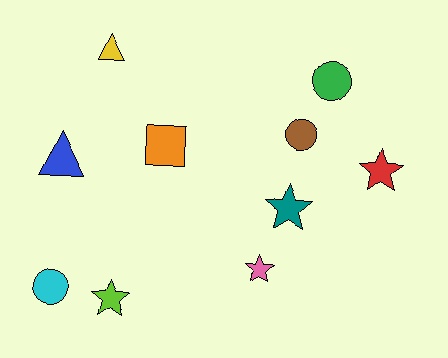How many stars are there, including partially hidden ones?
There are 4 stars.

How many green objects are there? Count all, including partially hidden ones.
There is 1 green object.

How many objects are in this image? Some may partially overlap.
There are 10 objects.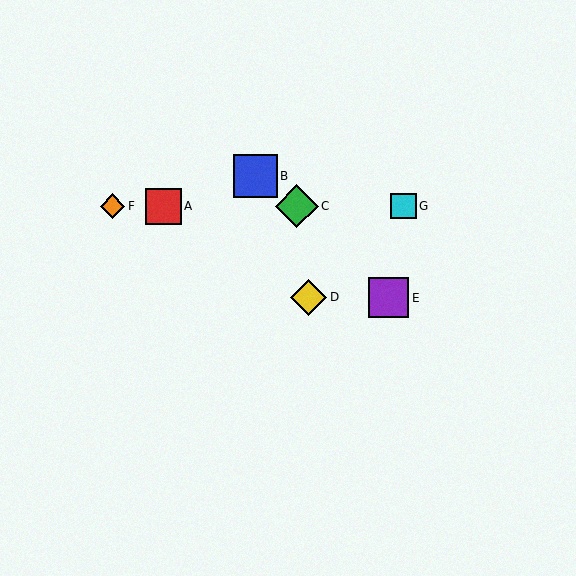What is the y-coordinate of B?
Object B is at y≈176.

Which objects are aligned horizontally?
Objects A, C, F, G are aligned horizontally.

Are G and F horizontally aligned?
Yes, both are at y≈206.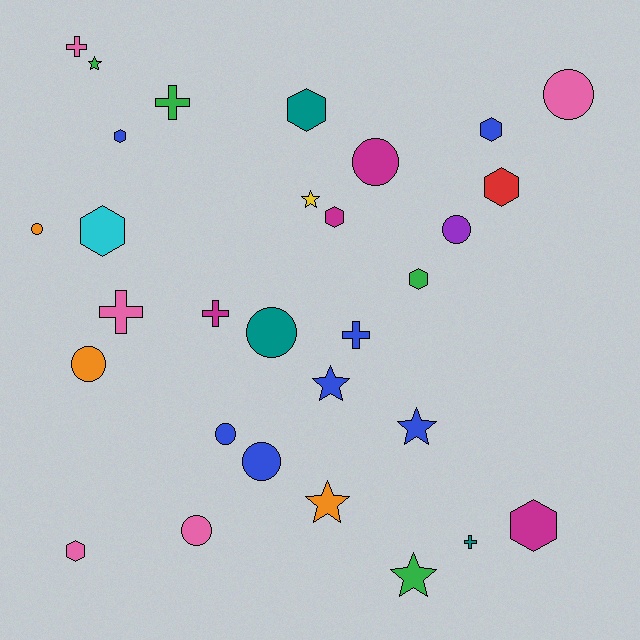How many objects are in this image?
There are 30 objects.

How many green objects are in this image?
There are 4 green objects.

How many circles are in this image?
There are 9 circles.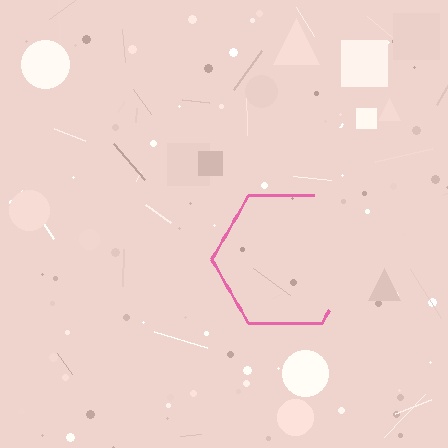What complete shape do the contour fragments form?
The contour fragments form a hexagon.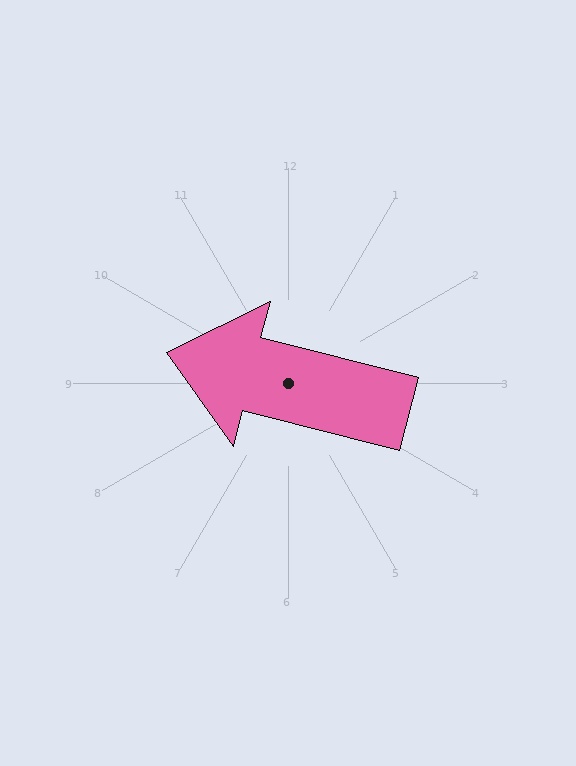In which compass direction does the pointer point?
West.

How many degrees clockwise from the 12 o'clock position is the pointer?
Approximately 284 degrees.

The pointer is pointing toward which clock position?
Roughly 9 o'clock.